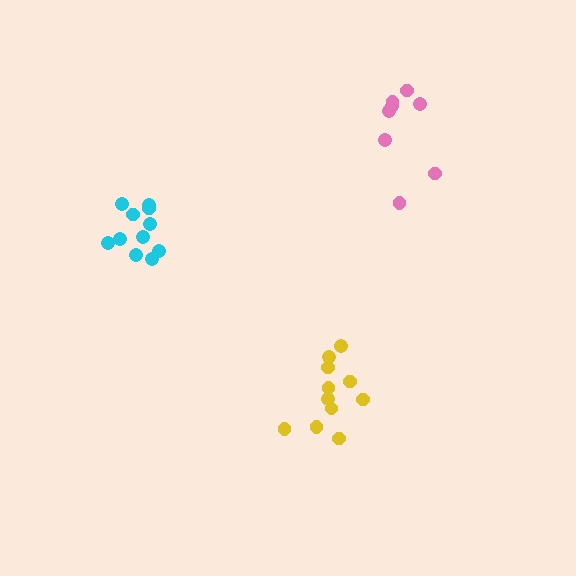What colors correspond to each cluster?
The clusters are colored: pink, yellow, cyan.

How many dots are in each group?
Group 1: 8 dots, Group 2: 11 dots, Group 3: 11 dots (30 total).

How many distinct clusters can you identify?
There are 3 distinct clusters.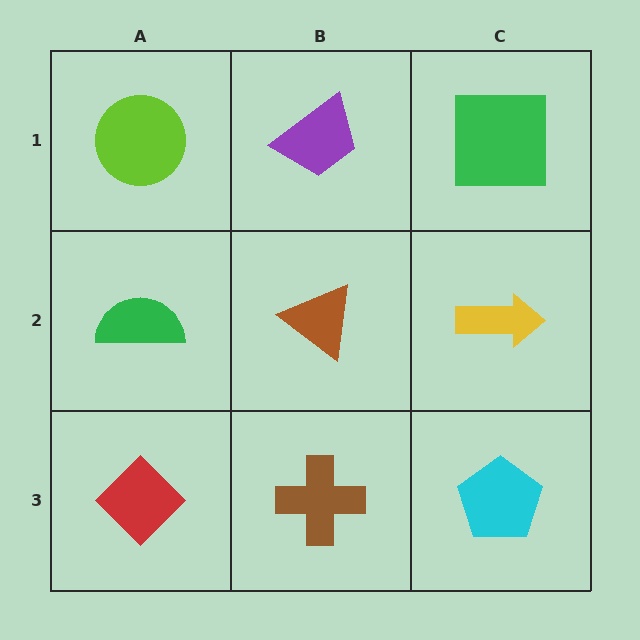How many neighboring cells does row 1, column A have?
2.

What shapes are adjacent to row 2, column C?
A green square (row 1, column C), a cyan pentagon (row 3, column C), a brown triangle (row 2, column B).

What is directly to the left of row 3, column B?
A red diamond.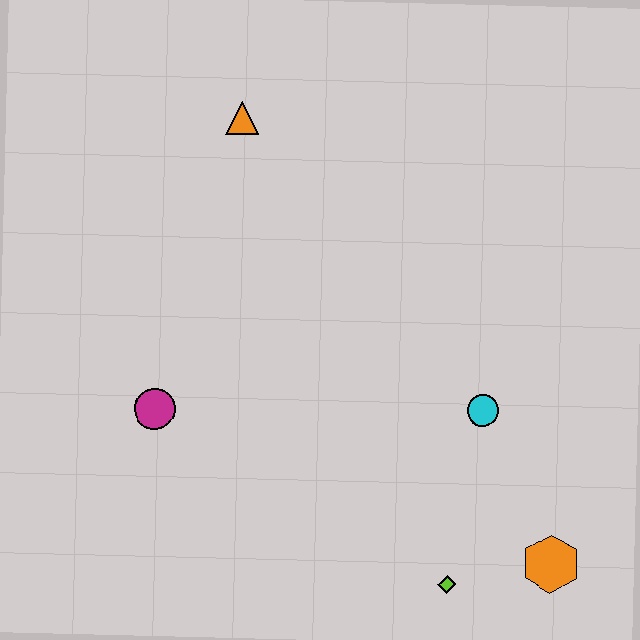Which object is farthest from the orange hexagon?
The orange triangle is farthest from the orange hexagon.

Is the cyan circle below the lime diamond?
No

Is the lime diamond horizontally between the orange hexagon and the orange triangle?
Yes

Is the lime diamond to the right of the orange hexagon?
No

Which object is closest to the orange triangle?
The magenta circle is closest to the orange triangle.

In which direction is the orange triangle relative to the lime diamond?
The orange triangle is above the lime diamond.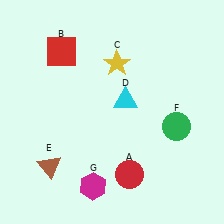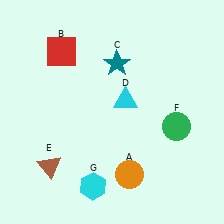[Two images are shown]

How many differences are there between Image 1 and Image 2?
There are 3 differences between the two images.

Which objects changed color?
A changed from red to orange. C changed from yellow to teal. G changed from magenta to cyan.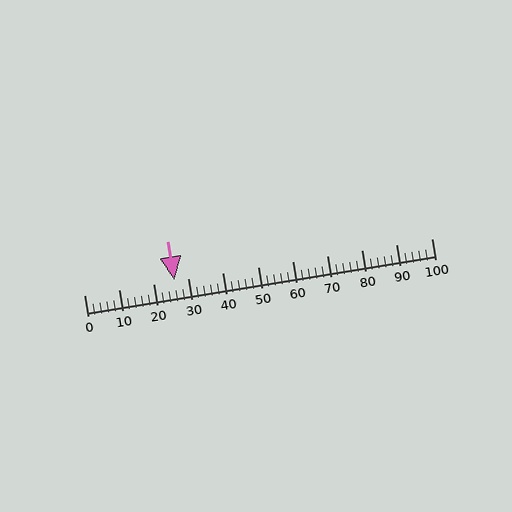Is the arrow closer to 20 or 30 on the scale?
The arrow is closer to 30.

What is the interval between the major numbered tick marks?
The major tick marks are spaced 10 units apart.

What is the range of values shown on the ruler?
The ruler shows values from 0 to 100.